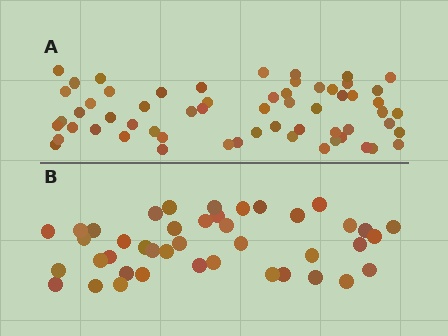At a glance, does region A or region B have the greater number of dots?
Region A (the top region) has more dots.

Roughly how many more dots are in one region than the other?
Region A has approximately 20 more dots than region B.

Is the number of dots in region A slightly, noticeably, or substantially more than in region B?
Region A has noticeably more, but not dramatically so. The ratio is roughly 1.4 to 1.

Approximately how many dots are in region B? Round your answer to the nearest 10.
About 40 dots. (The exact count is 42, which rounds to 40.)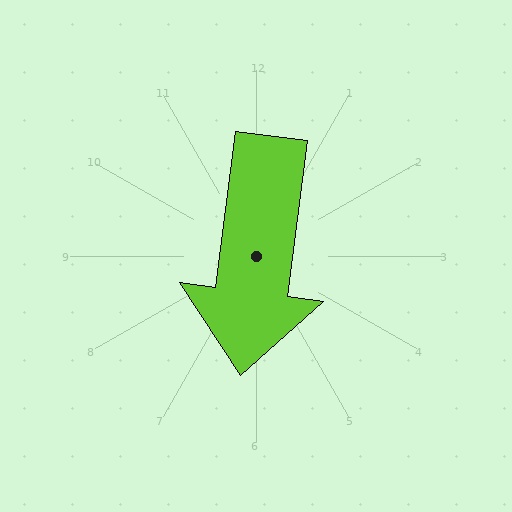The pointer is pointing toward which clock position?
Roughly 6 o'clock.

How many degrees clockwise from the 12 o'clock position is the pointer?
Approximately 187 degrees.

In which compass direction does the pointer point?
South.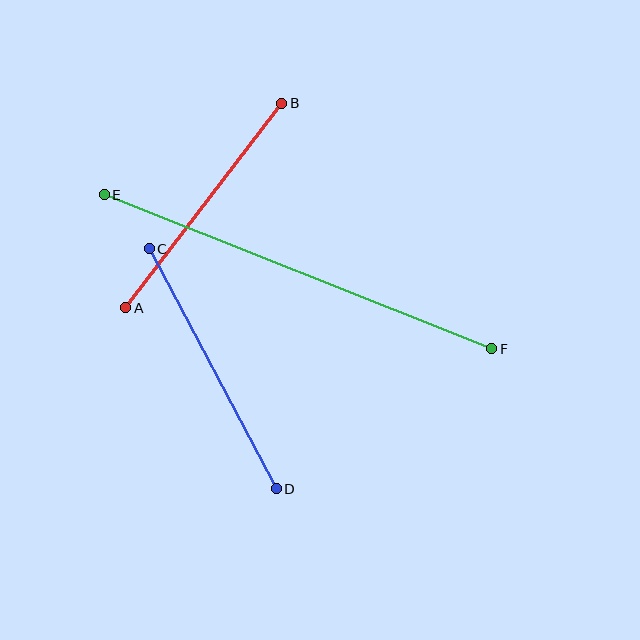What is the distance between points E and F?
The distance is approximately 417 pixels.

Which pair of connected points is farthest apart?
Points E and F are farthest apart.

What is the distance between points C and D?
The distance is approximately 272 pixels.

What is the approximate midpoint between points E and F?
The midpoint is at approximately (298, 272) pixels.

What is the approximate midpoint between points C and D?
The midpoint is at approximately (213, 369) pixels.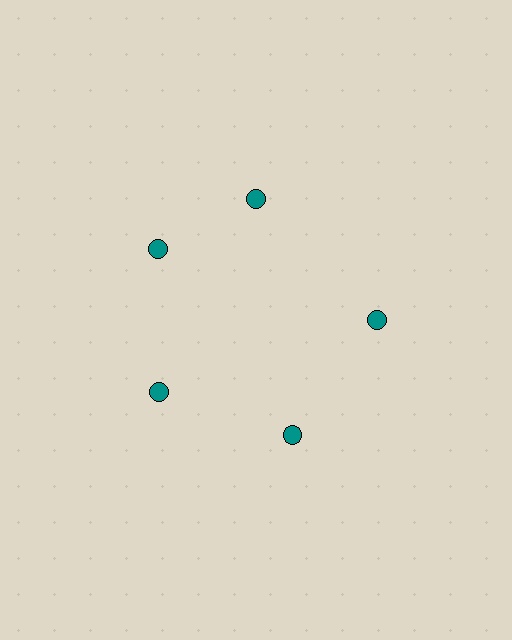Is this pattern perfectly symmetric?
No. The 5 teal circles are arranged in a ring, but one element near the 1 o'clock position is rotated out of alignment along the ring, breaking the 5-fold rotational symmetry.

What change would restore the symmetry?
The symmetry would be restored by rotating it back into even spacing with its neighbors so that all 5 circles sit at equal angles and equal distance from the center.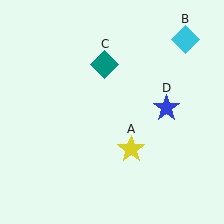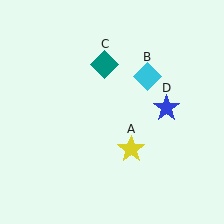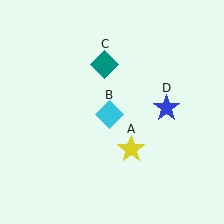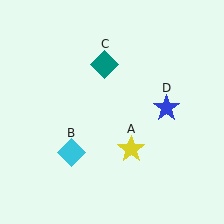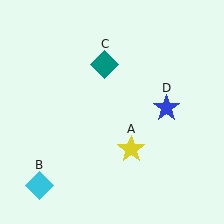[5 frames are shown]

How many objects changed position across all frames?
1 object changed position: cyan diamond (object B).